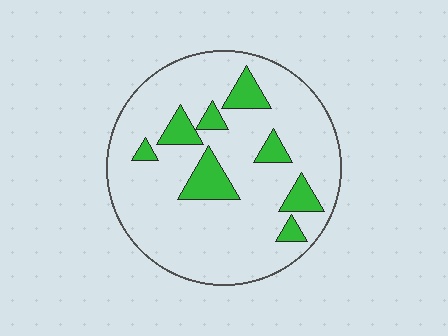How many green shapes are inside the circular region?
8.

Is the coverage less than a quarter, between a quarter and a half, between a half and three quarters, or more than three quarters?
Less than a quarter.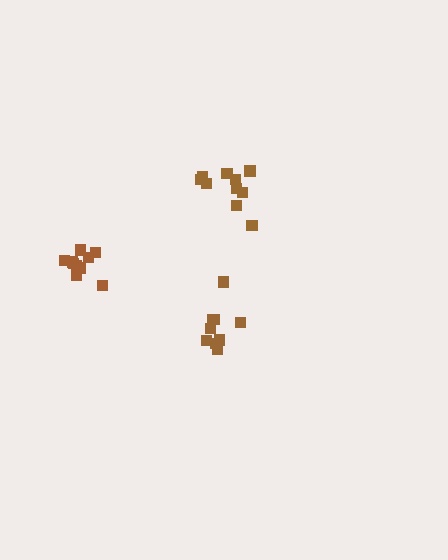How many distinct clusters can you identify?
There are 3 distinct clusters.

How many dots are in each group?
Group 1: 9 dots, Group 2: 10 dots, Group 3: 10 dots (29 total).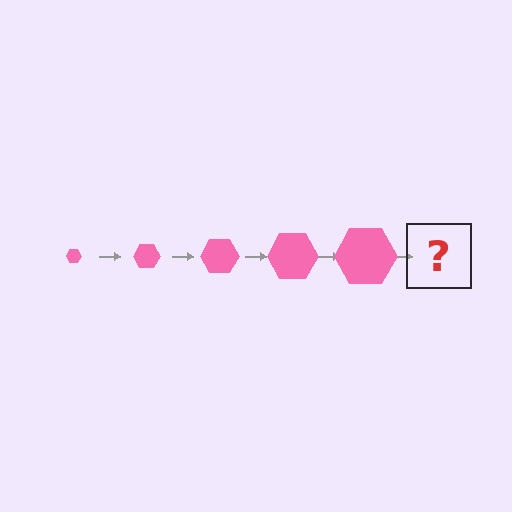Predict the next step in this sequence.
The next step is a pink hexagon, larger than the previous one.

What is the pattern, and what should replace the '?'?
The pattern is that the hexagon gets progressively larger each step. The '?' should be a pink hexagon, larger than the previous one.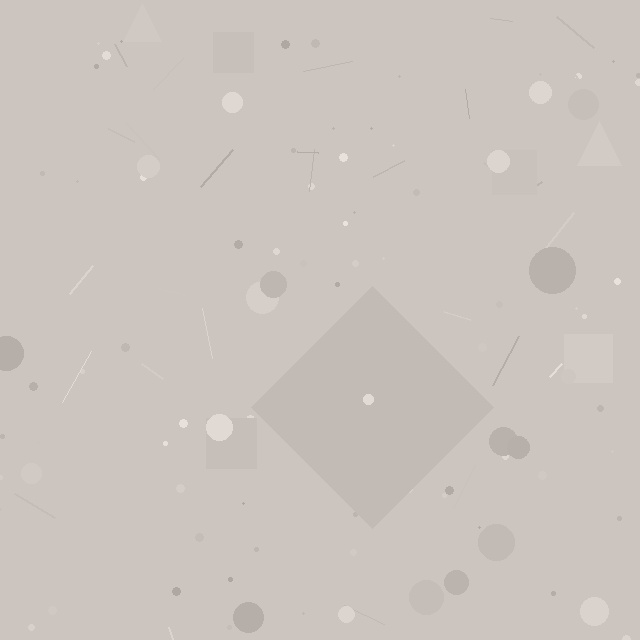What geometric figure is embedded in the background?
A diamond is embedded in the background.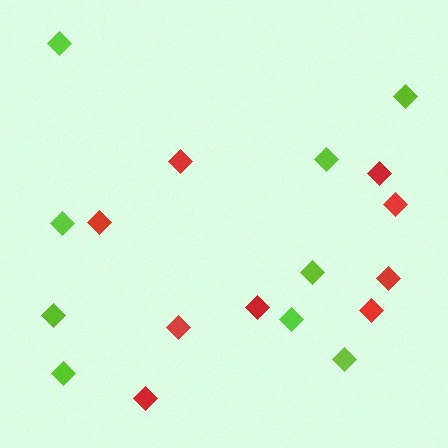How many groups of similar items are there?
There are 2 groups: one group of red diamonds (9) and one group of lime diamonds (9).